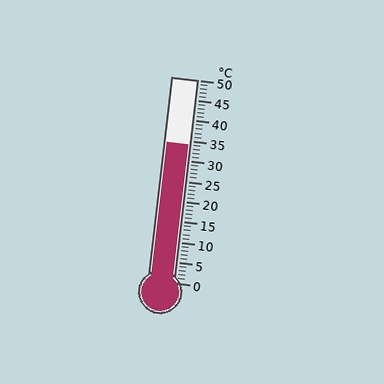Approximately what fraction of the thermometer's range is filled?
The thermometer is filled to approximately 70% of its range.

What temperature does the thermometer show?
The thermometer shows approximately 34°C.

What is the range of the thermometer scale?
The thermometer scale ranges from 0°C to 50°C.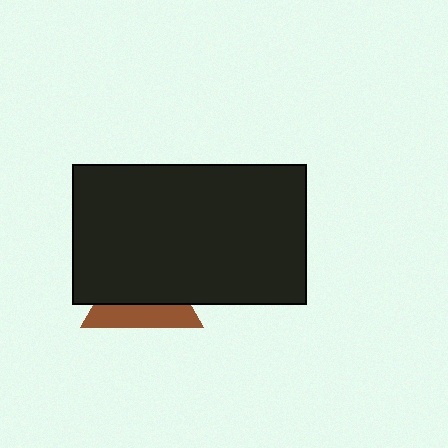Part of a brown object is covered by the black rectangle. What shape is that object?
It is a triangle.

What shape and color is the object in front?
The object in front is a black rectangle.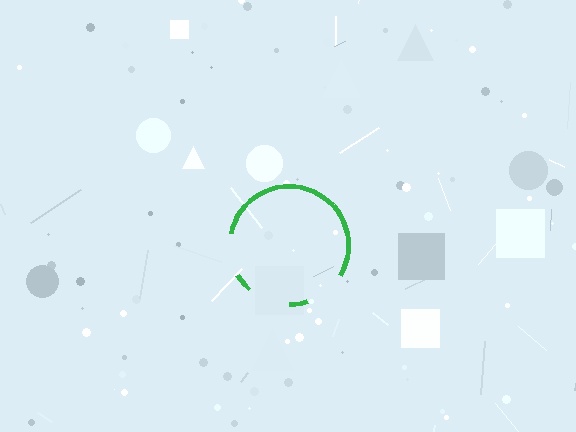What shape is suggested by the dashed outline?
The dashed outline suggests a circle.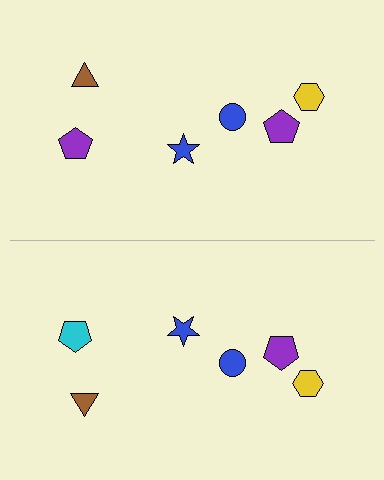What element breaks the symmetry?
The cyan pentagon on the bottom side breaks the symmetry — its mirror counterpart is purple.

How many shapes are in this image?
There are 12 shapes in this image.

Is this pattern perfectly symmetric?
No, the pattern is not perfectly symmetric. The cyan pentagon on the bottom side breaks the symmetry — its mirror counterpart is purple.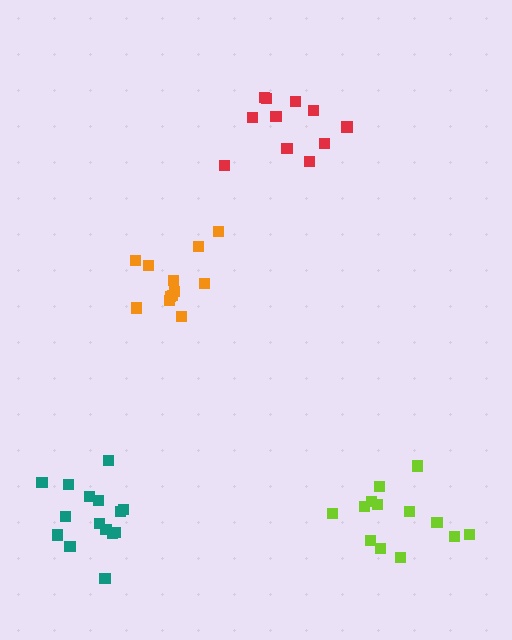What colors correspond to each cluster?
The clusters are colored: orange, lime, red, teal.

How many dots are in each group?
Group 1: 12 dots, Group 2: 13 dots, Group 3: 11 dots, Group 4: 15 dots (51 total).